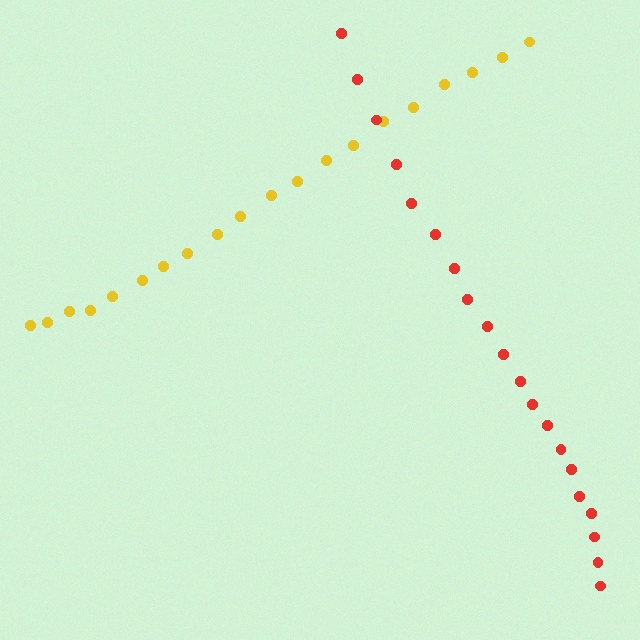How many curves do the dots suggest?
There are 2 distinct paths.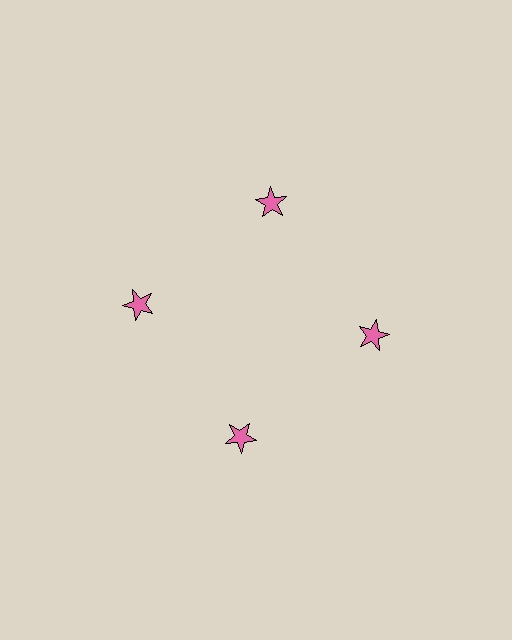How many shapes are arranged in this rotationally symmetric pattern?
There are 4 shapes, arranged in 4 groups of 1.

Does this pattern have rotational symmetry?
Yes, this pattern has 4-fold rotational symmetry. It looks the same after rotating 90 degrees around the center.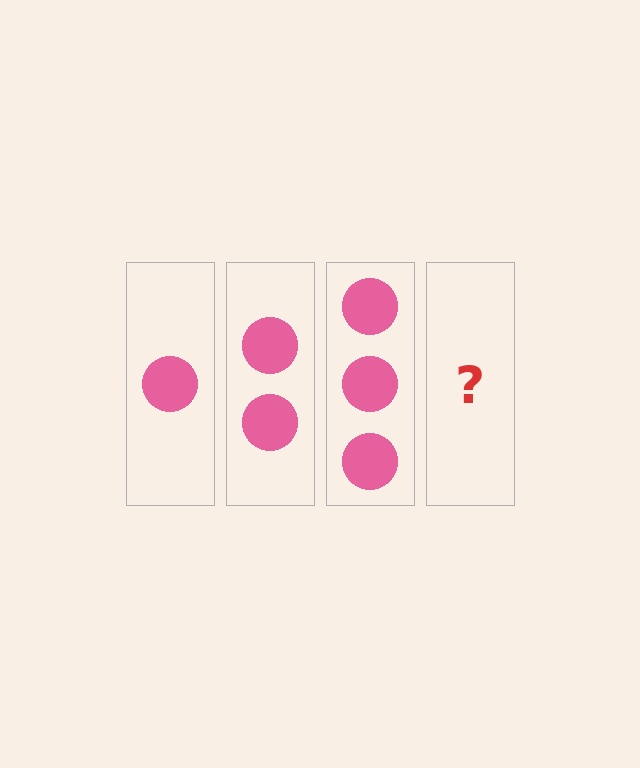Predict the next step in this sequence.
The next step is 4 circles.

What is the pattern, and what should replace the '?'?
The pattern is that each step adds one more circle. The '?' should be 4 circles.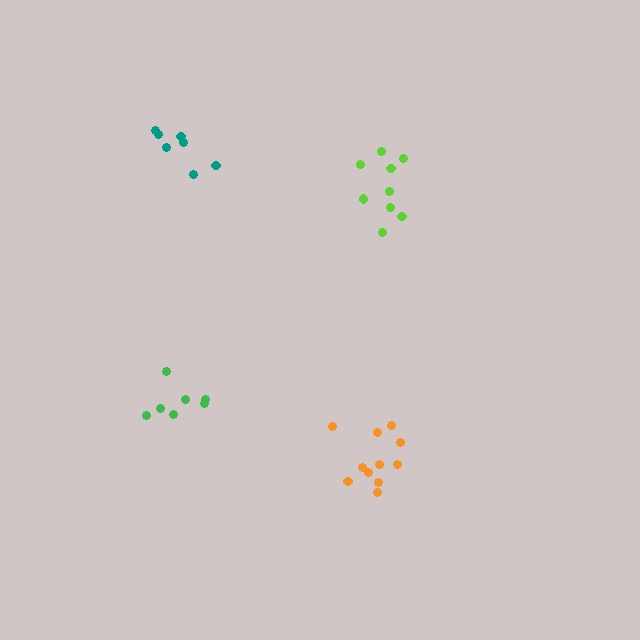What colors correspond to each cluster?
The clusters are colored: orange, lime, teal, green.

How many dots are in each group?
Group 1: 11 dots, Group 2: 9 dots, Group 3: 7 dots, Group 4: 7 dots (34 total).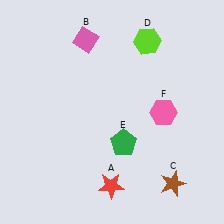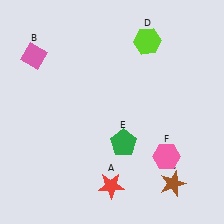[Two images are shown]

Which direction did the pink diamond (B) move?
The pink diamond (B) moved left.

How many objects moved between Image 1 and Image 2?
2 objects moved between the two images.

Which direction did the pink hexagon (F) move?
The pink hexagon (F) moved down.